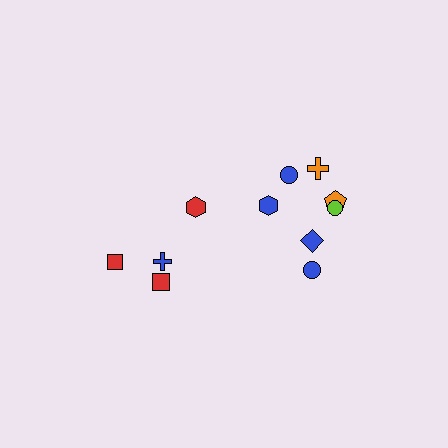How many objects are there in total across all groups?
There are 11 objects.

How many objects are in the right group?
There are 7 objects.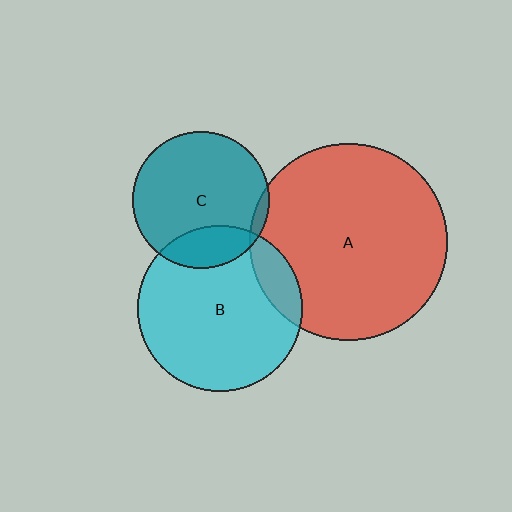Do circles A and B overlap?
Yes.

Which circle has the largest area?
Circle A (red).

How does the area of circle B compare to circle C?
Approximately 1.5 times.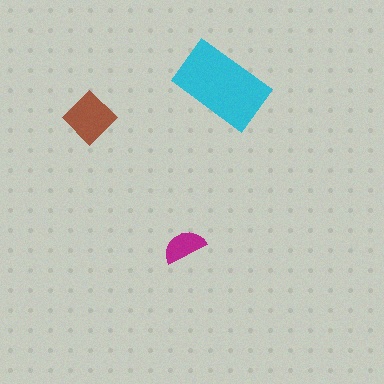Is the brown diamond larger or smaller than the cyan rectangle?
Smaller.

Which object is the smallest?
The magenta semicircle.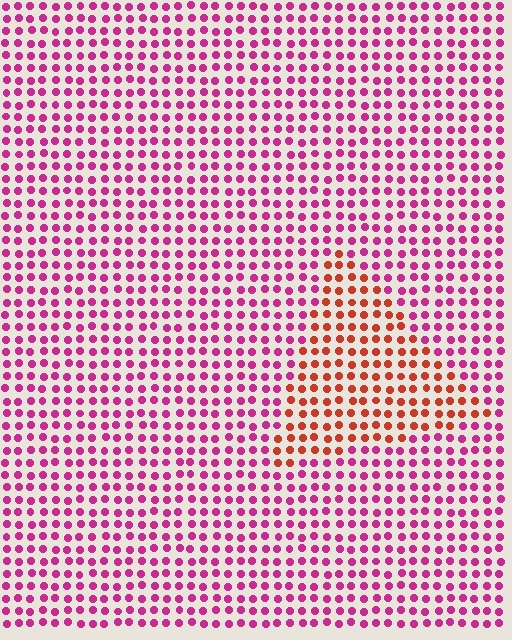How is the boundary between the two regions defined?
The boundary is defined purely by a slight shift in hue (about 46 degrees). Spacing, size, and orientation are identical on both sides.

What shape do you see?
I see a triangle.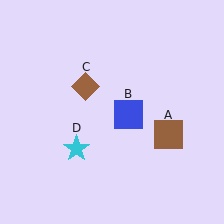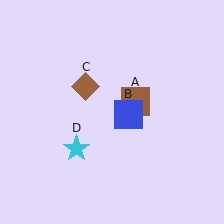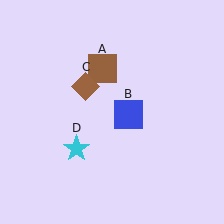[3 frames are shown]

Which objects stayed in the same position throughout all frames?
Blue square (object B) and brown diamond (object C) and cyan star (object D) remained stationary.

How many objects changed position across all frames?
1 object changed position: brown square (object A).